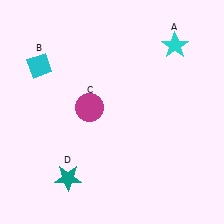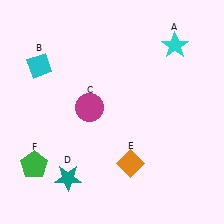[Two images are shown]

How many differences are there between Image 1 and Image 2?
There are 2 differences between the two images.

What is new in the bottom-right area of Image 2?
An orange diamond (E) was added in the bottom-right area of Image 2.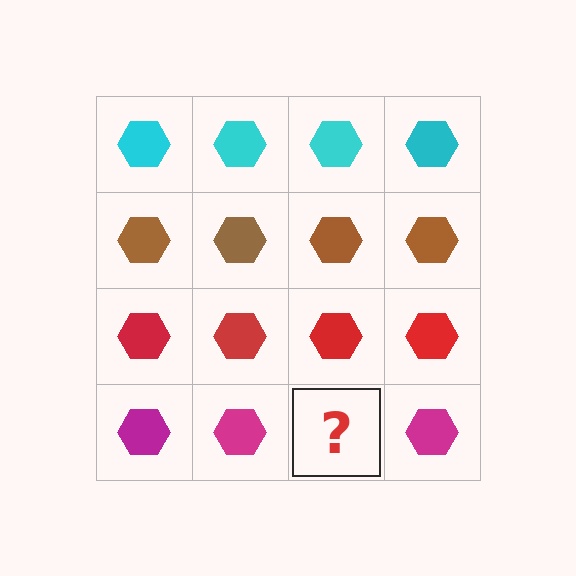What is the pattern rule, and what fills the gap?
The rule is that each row has a consistent color. The gap should be filled with a magenta hexagon.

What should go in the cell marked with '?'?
The missing cell should contain a magenta hexagon.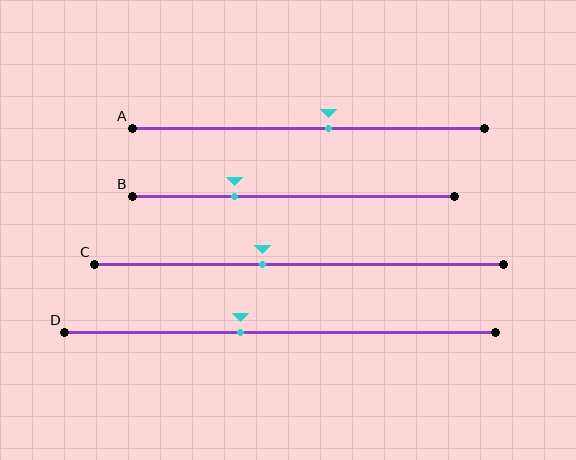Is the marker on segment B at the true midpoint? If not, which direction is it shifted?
No, the marker on segment B is shifted to the left by about 18% of the segment length.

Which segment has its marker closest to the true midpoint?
Segment A has its marker closest to the true midpoint.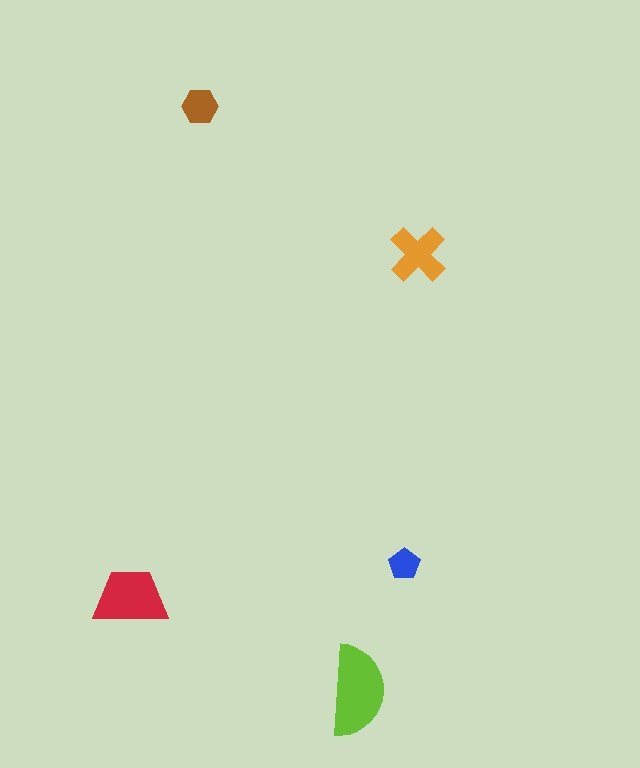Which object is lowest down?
The lime semicircle is bottommost.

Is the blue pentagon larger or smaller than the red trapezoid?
Smaller.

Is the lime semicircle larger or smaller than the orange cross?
Larger.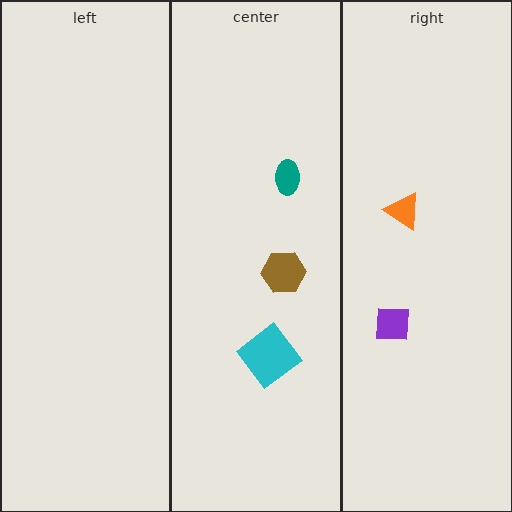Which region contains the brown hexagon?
The center region.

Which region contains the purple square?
The right region.